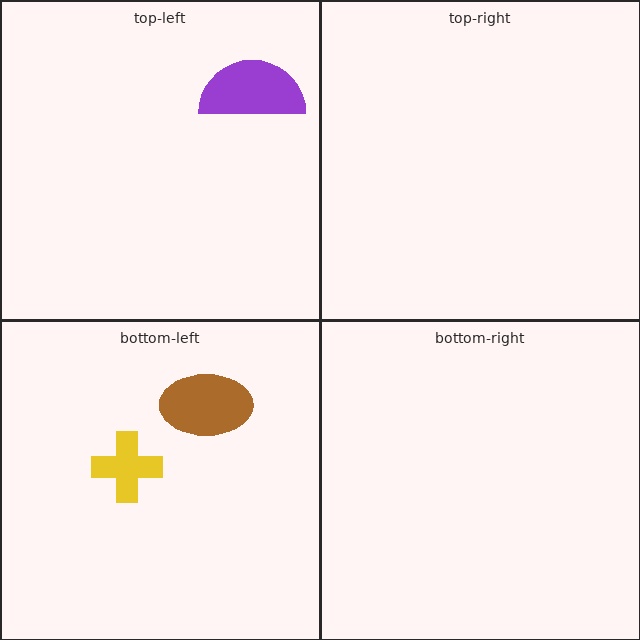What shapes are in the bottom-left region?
The brown ellipse, the yellow cross.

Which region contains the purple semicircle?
The top-left region.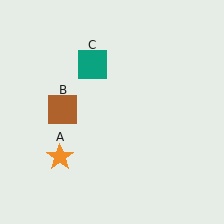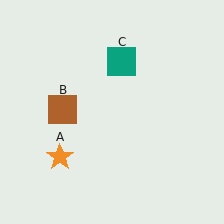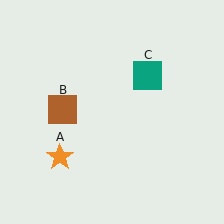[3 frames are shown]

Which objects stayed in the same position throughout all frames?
Orange star (object A) and brown square (object B) remained stationary.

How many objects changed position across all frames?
1 object changed position: teal square (object C).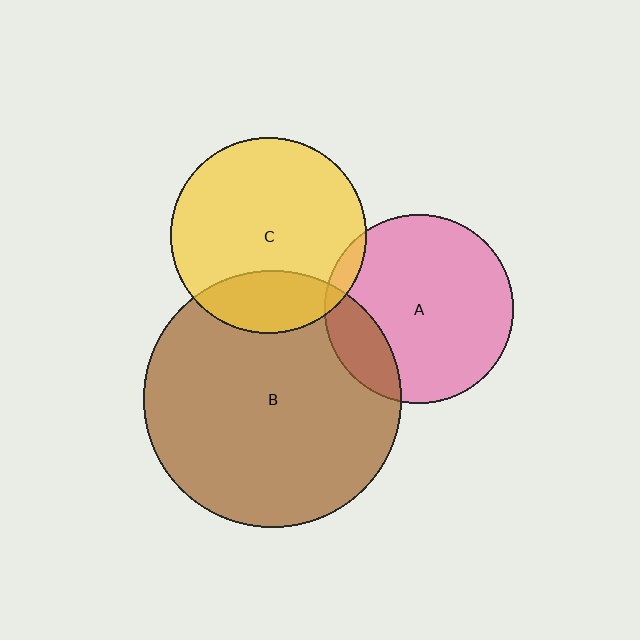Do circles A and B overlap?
Yes.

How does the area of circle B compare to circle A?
Approximately 1.8 times.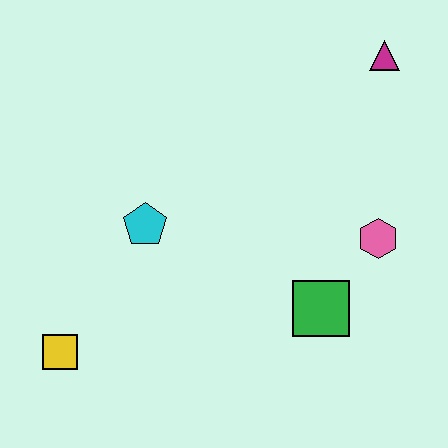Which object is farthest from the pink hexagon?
The yellow square is farthest from the pink hexagon.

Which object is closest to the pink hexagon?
The green square is closest to the pink hexagon.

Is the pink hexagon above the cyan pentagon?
No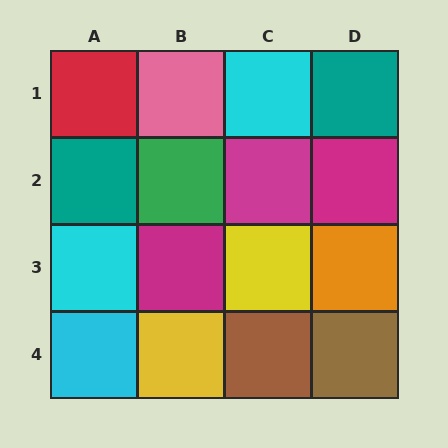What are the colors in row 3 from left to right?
Cyan, magenta, yellow, orange.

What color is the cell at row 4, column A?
Cyan.